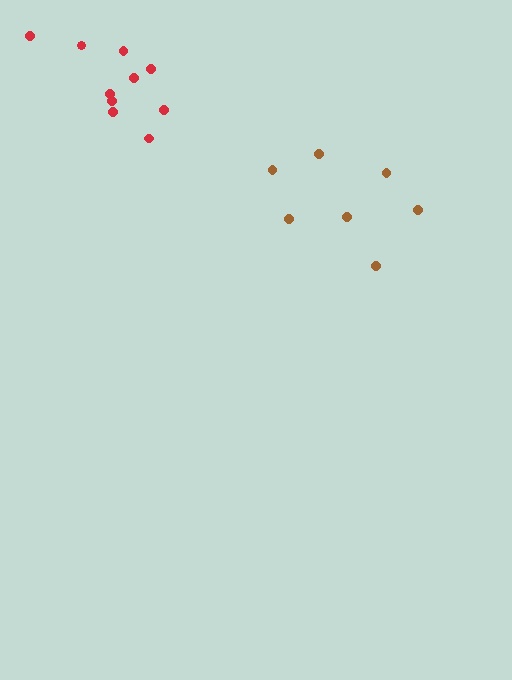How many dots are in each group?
Group 1: 10 dots, Group 2: 7 dots (17 total).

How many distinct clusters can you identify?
There are 2 distinct clusters.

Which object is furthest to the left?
The red cluster is leftmost.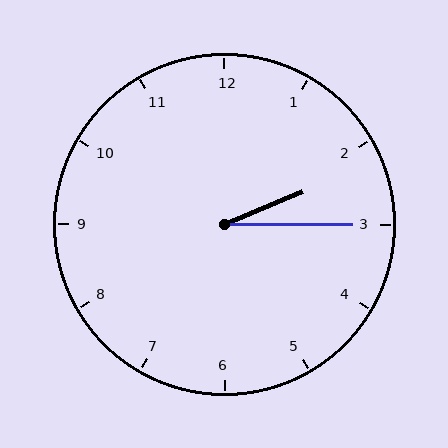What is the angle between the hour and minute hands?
Approximately 22 degrees.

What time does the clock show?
2:15.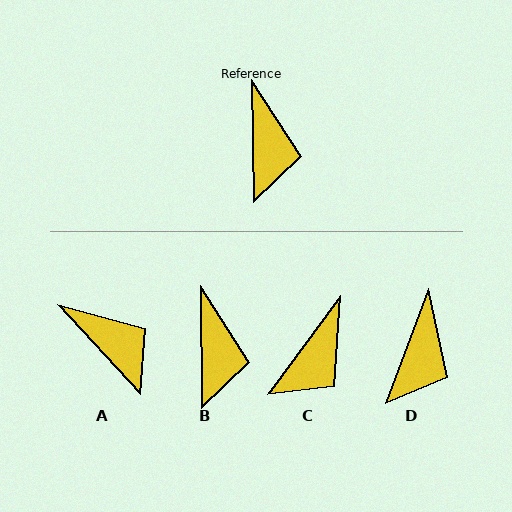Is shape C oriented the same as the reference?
No, it is off by about 37 degrees.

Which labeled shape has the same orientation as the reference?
B.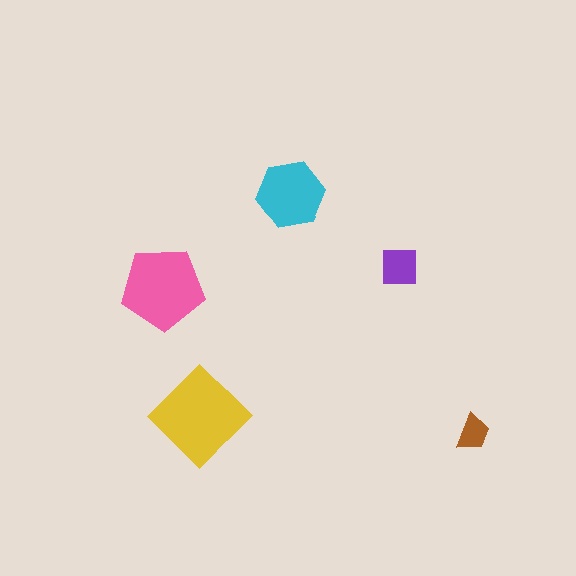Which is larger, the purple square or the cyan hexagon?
The cyan hexagon.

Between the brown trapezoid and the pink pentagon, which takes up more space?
The pink pentagon.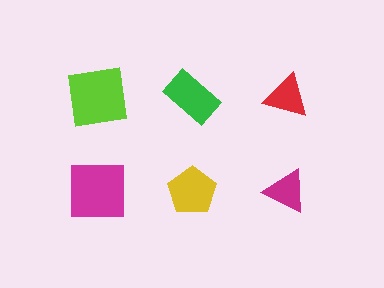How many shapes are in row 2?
3 shapes.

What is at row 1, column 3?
A red triangle.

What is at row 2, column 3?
A magenta triangle.